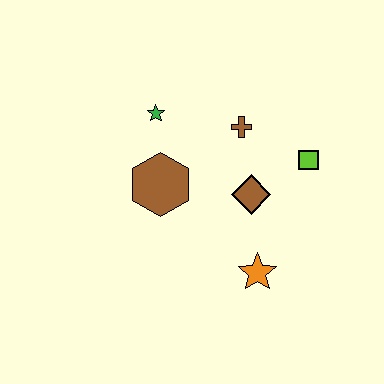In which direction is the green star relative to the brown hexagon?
The green star is above the brown hexagon.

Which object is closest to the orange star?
The brown diamond is closest to the orange star.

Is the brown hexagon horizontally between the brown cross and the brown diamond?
No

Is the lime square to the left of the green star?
No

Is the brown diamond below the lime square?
Yes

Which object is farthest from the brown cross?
The orange star is farthest from the brown cross.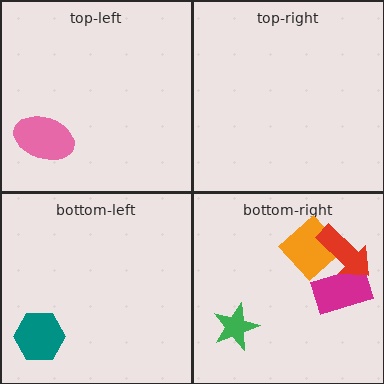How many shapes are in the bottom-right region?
4.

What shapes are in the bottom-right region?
The orange diamond, the magenta rectangle, the green star, the red arrow.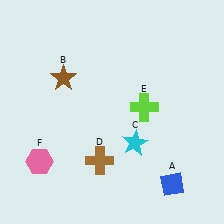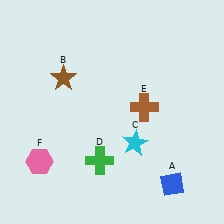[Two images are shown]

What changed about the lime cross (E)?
In Image 1, E is lime. In Image 2, it changed to brown.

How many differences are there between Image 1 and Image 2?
There are 2 differences between the two images.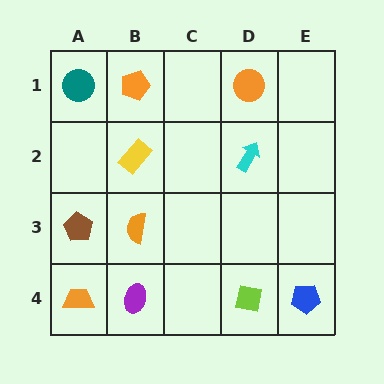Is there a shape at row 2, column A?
No, that cell is empty.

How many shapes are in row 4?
4 shapes.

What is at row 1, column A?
A teal circle.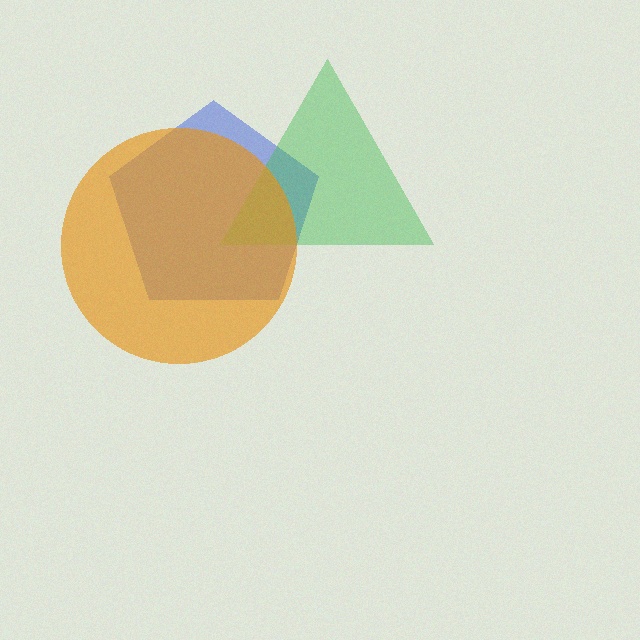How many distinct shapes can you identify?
There are 3 distinct shapes: a blue pentagon, a green triangle, an orange circle.